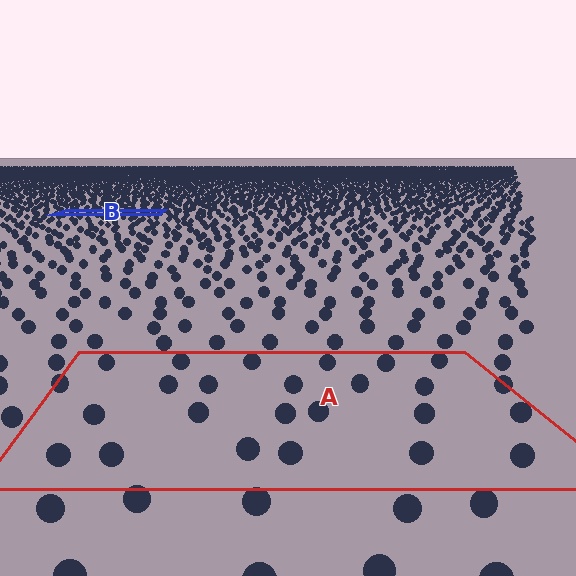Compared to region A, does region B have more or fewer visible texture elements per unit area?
Region B has more texture elements per unit area — they are packed more densely because it is farther away.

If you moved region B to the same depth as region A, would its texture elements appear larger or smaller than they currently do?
They would appear larger. At a closer depth, the same texture elements are projected at a bigger on-screen size.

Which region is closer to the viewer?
Region A is closer. The texture elements there are larger and more spread out.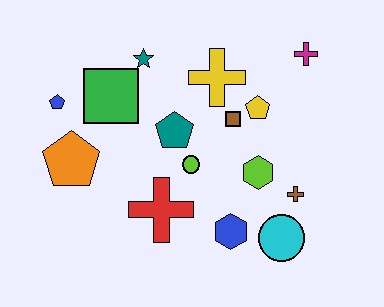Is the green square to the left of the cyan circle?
Yes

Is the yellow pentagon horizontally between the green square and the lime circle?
No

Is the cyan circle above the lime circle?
No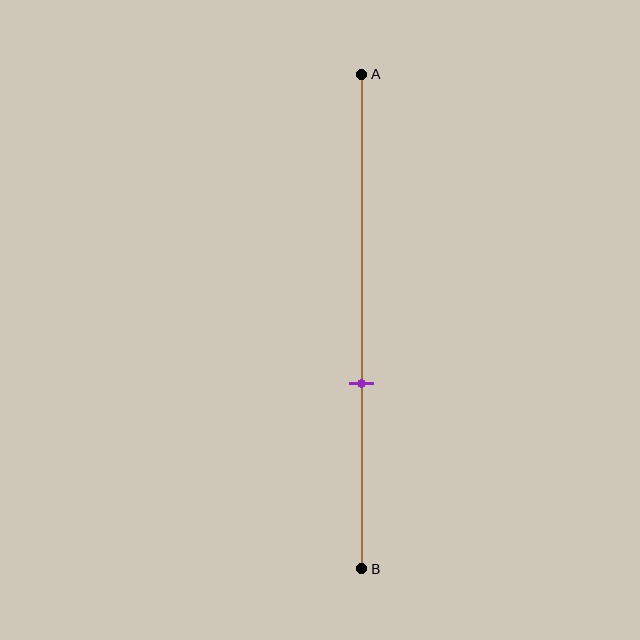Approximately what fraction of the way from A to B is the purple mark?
The purple mark is approximately 60% of the way from A to B.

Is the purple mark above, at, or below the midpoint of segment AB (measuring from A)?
The purple mark is below the midpoint of segment AB.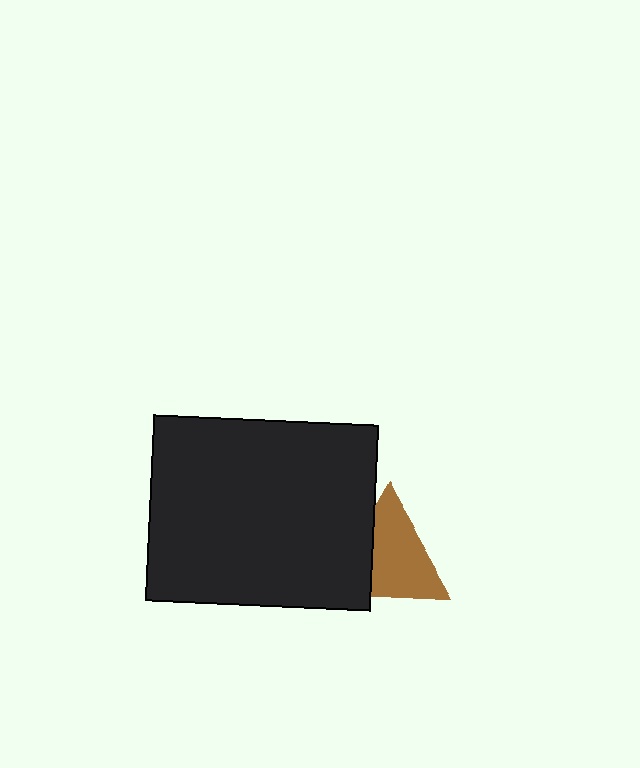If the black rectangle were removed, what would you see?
You would see the complete brown triangle.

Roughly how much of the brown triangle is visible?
Most of it is visible (roughly 68%).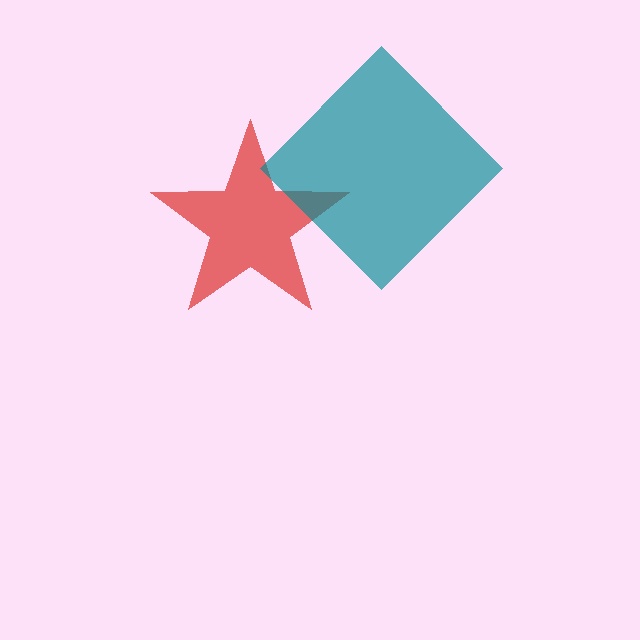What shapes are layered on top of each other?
The layered shapes are: a red star, a teal diamond.